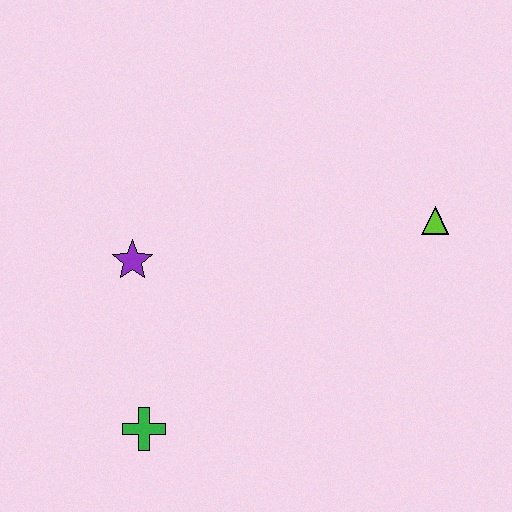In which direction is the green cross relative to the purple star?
The green cross is below the purple star.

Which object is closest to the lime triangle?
The purple star is closest to the lime triangle.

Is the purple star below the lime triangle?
Yes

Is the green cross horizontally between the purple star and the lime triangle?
Yes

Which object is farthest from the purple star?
The lime triangle is farthest from the purple star.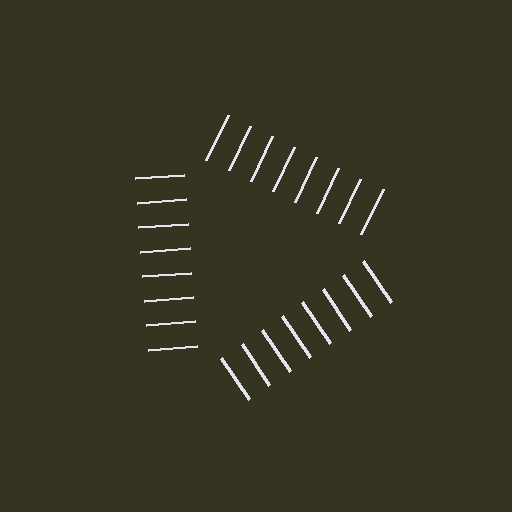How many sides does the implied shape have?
3 sides — the line-ends trace a triangle.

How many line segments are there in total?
24 — 8 along each of the 3 edges.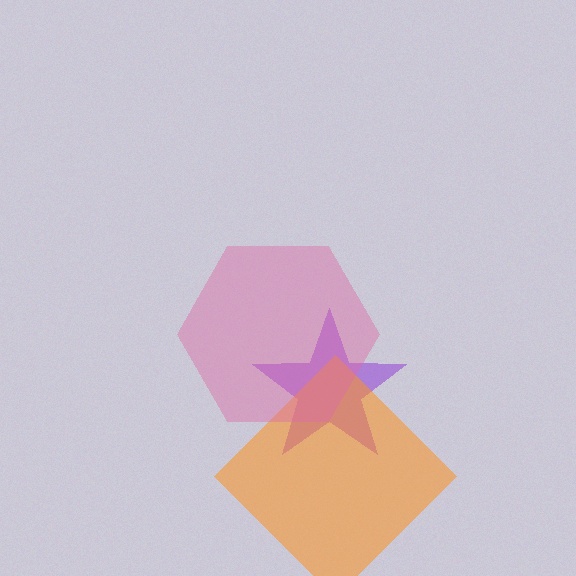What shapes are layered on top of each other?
The layered shapes are: a purple star, an orange diamond, a pink hexagon.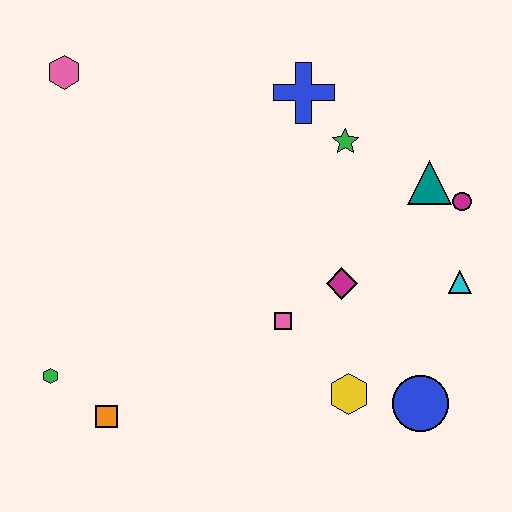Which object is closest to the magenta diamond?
The pink square is closest to the magenta diamond.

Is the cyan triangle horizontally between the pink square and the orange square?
No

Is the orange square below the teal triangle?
Yes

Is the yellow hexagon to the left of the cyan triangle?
Yes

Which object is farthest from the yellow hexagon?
The pink hexagon is farthest from the yellow hexagon.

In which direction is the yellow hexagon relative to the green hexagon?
The yellow hexagon is to the right of the green hexagon.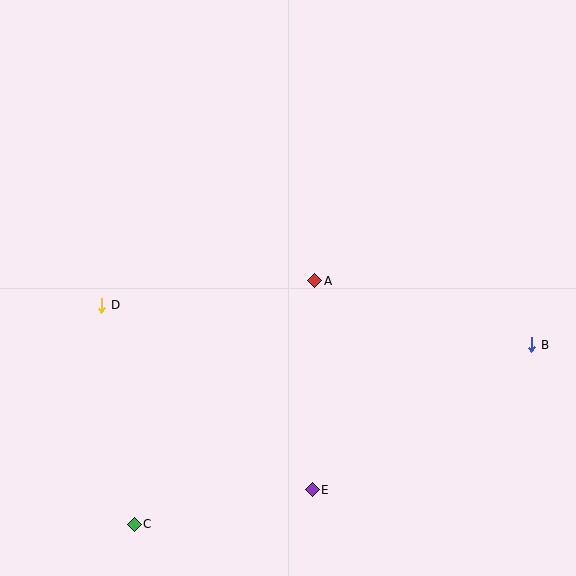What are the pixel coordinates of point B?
Point B is at (532, 345).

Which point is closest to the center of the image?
Point A at (315, 281) is closest to the center.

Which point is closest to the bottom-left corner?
Point C is closest to the bottom-left corner.